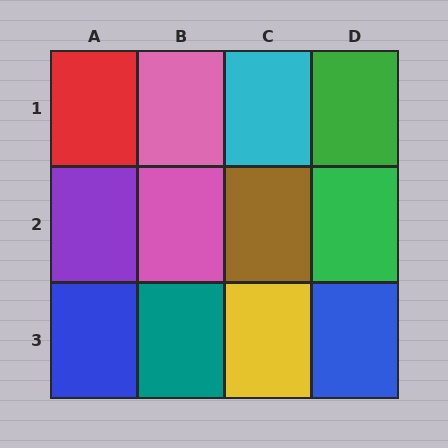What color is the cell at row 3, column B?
Teal.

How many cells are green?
2 cells are green.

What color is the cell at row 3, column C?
Yellow.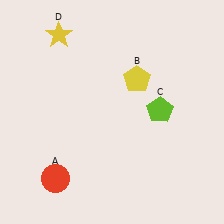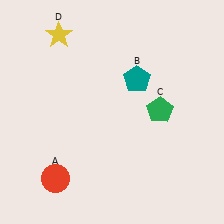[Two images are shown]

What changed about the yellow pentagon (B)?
In Image 1, B is yellow. In Image 2, it changed to teal.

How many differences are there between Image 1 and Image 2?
There are 2 differences between the two images.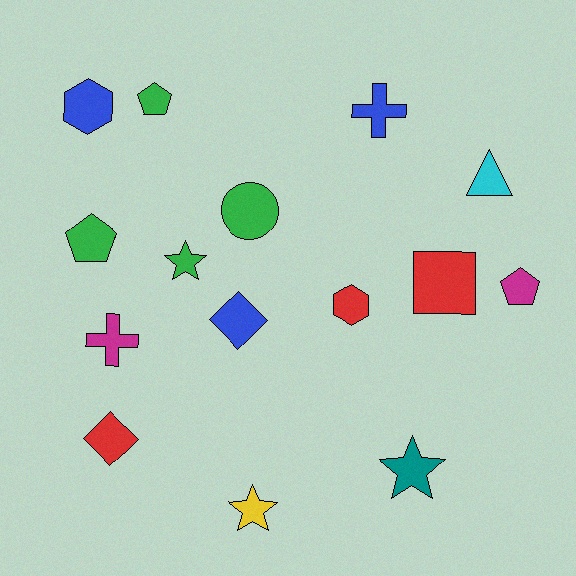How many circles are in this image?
There is 1 circle.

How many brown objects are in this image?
There are no brown objects.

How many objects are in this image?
There are 15 objects.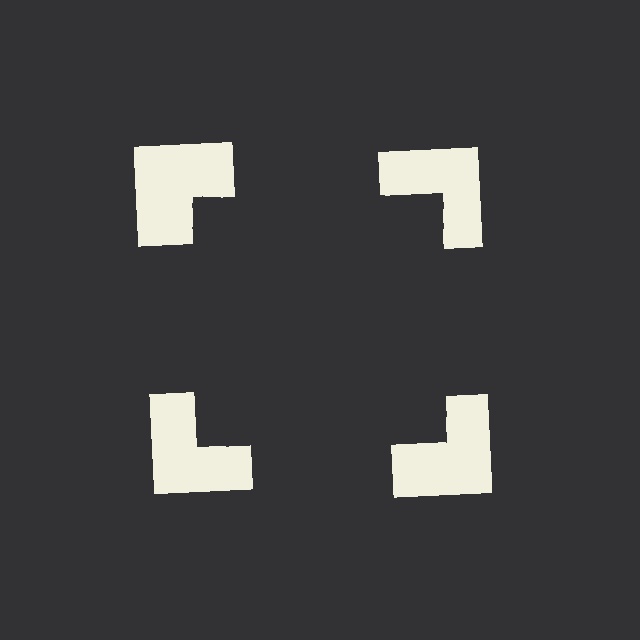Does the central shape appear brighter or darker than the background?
It typically appears slightly darker than the background, even though no actual brightness change is drawn.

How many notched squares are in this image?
There are 4 — one at each vertex of the illusory square.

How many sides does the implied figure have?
4 sides.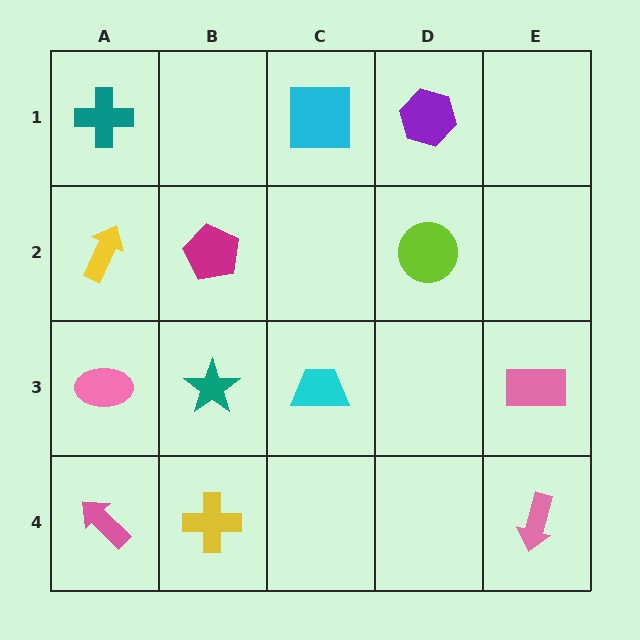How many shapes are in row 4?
3 shapes.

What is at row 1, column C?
A cyan square.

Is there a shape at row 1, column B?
No, that cell is empty.